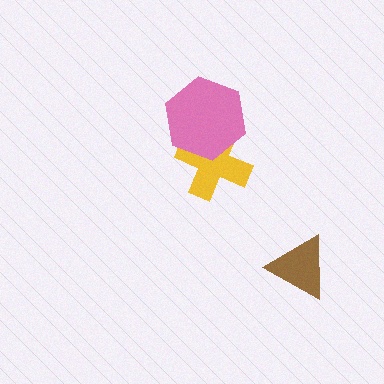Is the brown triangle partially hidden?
No, no other shape covers it.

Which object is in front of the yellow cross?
The pink hexagon is in front of the yellow cross.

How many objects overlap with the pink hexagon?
1 object overlaps with the pink hexagon.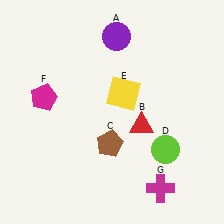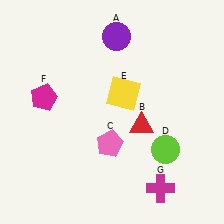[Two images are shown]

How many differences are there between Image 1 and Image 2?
There is 1 difference between the two images.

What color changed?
The pentagon (C) changed from brown in Image 1 to pink in Image 2.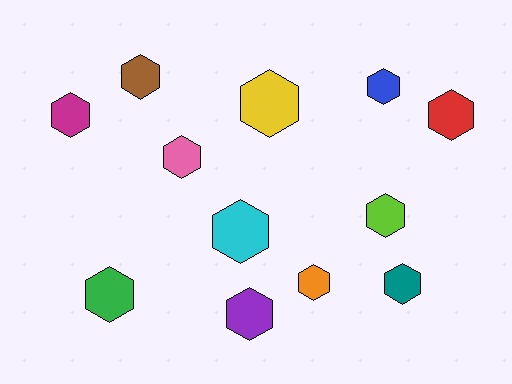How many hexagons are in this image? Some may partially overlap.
There are 12 hexagons.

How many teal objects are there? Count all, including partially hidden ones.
There is 1 teal object.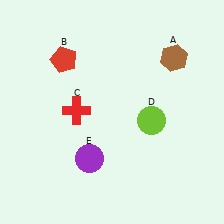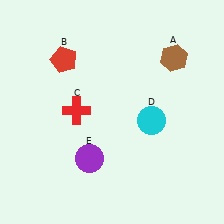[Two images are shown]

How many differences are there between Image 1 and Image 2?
There is 1 difference between the two images.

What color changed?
The circle (D) changed from lime in Image 1 to cyan in Image 2.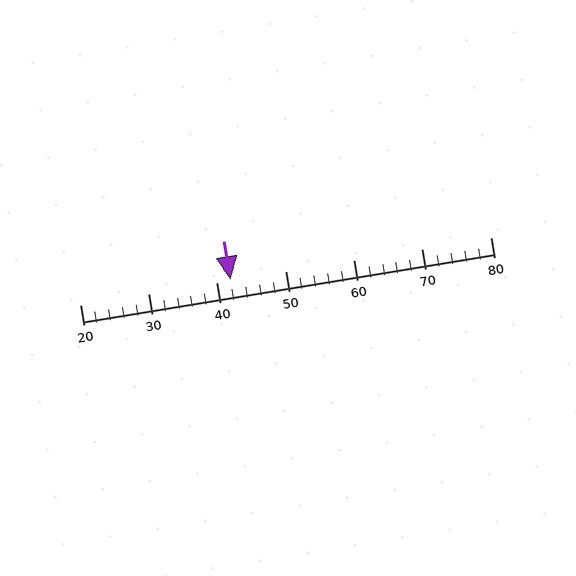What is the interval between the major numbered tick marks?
The major tick marks are spaced 10 units apart.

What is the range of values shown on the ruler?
The ruler shows values from 20 to 80.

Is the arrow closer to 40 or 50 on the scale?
The arrow is closer to 40.